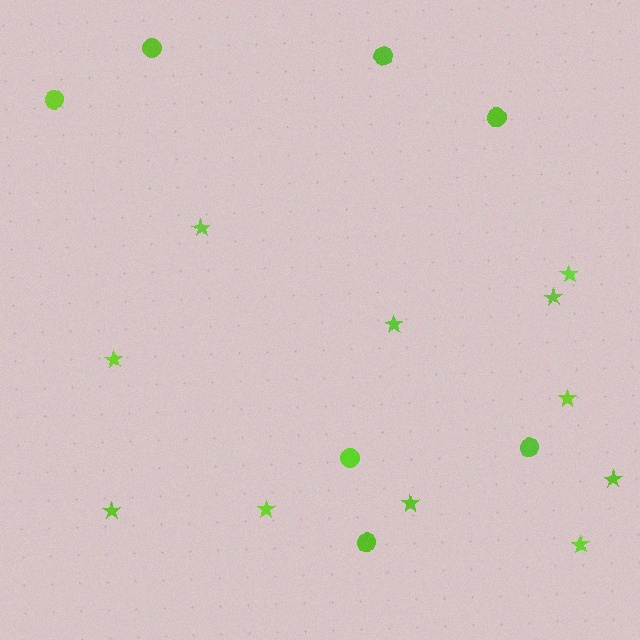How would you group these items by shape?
There are 2 groups: one group of stars (11) and one group of circles (7).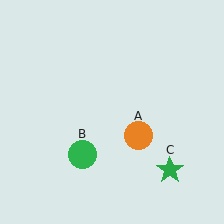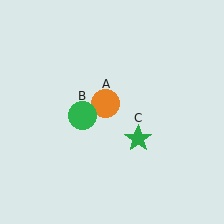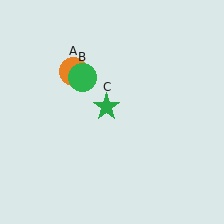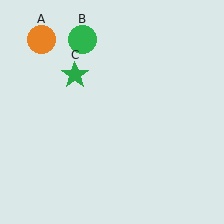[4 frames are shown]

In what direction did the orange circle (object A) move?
The orange circle (object A) moved up and to the left.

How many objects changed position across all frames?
3 objects changed position: orange circle (object A), green circle (object B), green star (object C).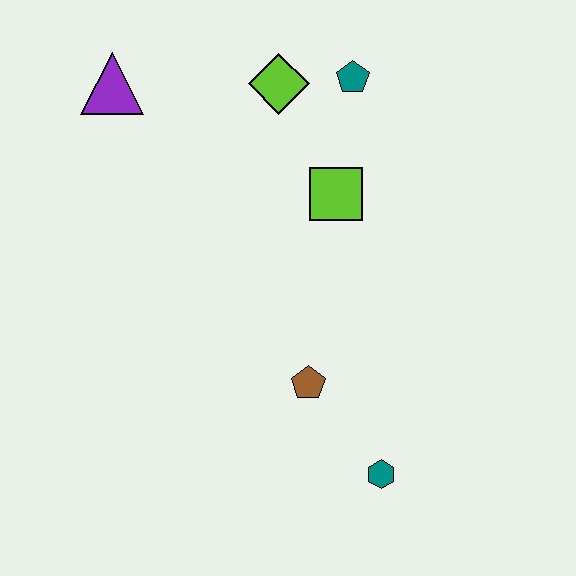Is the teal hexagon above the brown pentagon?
No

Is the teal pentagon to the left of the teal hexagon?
Yes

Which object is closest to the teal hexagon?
The brown pentagon is closest to the teal hexagon.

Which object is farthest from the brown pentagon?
The purple triangle is farthest from the brown pentagon.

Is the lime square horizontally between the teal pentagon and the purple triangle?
Yes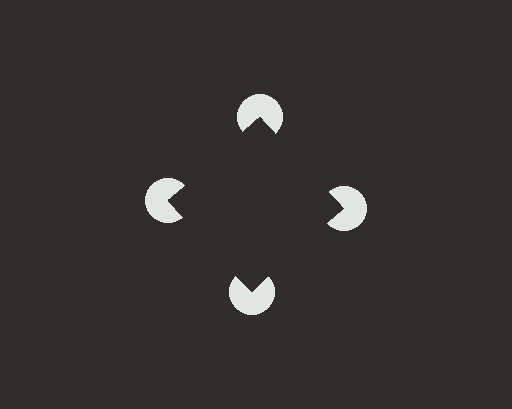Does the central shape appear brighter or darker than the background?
It typically appears slightly darker than the background, even though no actual brightness change is drawn.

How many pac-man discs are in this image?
There are 4 — one at each vertex of the illusory square.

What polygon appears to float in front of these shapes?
An illusory square — its edges are inferred from the aligned wedge cuts in the pac-man discs, not physically drawn.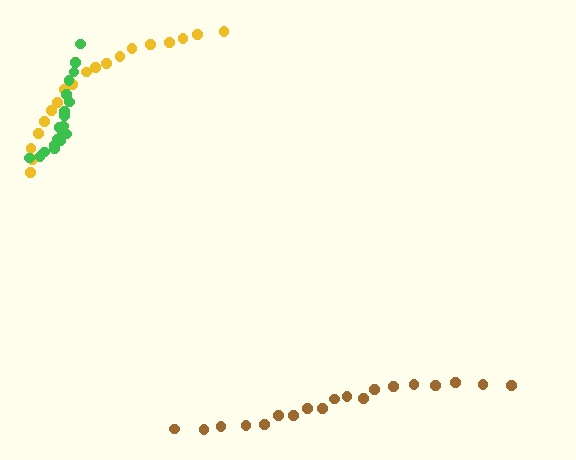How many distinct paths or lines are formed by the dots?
There are 3 distinct paths.